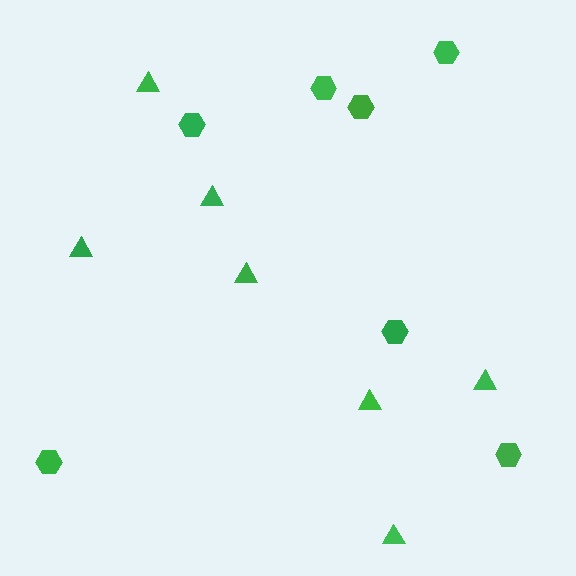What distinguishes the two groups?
There are 2 groups: one group of hexagons (7) and one group of triangles (7).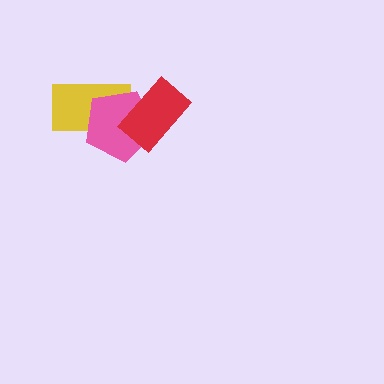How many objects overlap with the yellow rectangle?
2 objects overlap with the yellow rectangle.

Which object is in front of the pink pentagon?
The red rectangle is in front of the pink pentagon.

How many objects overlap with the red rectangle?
2 objects overlap with the red rectangle.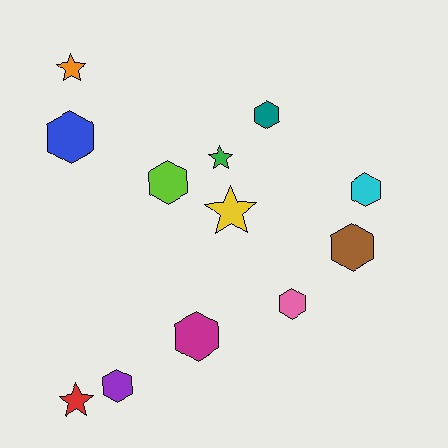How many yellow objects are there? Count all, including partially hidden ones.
There is 1 yellow object.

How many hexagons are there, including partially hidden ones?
There are 8 hexagons.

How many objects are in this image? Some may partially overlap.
There are 12 objects.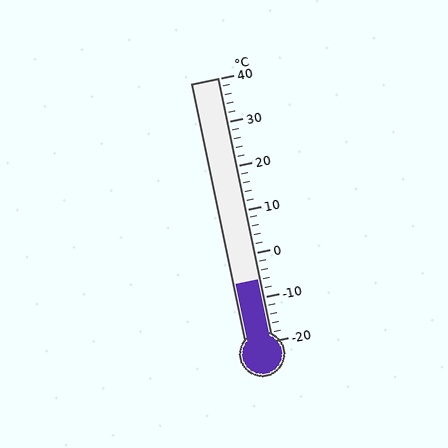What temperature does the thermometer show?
The thermometer shows approximately -6°C.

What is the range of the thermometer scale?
The thermometer scale ranges from -20°C to 40°C.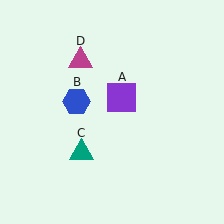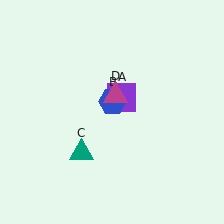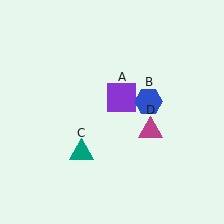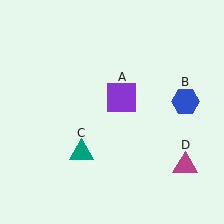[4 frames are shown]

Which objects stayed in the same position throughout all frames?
Purple square (object A) and teal triangle (object C) remained stationary.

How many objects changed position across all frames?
2 objects changed position: blue hexagon (object B), magenta triangle (object D).